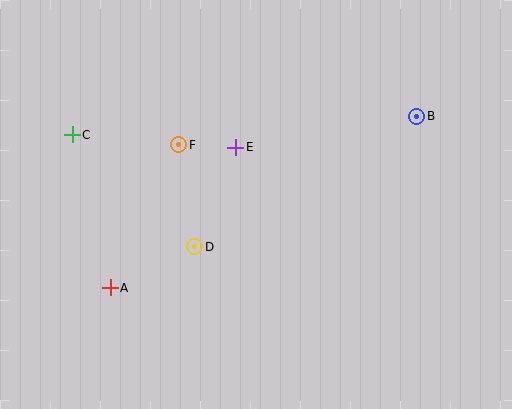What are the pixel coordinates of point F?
Point F is at (179, 145).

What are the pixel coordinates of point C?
Point C is at (72, 135).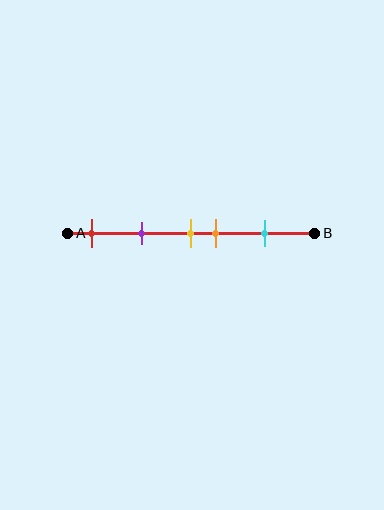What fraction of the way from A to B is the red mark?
The red mark is approximately 10% (0.1) of the way from A to B.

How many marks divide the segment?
There are 5 marks dividing the segment.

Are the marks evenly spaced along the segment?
No, the marks are not evenly spaced.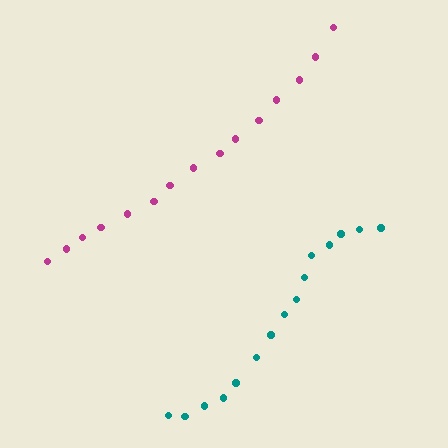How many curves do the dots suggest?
There are 2 distinct paths.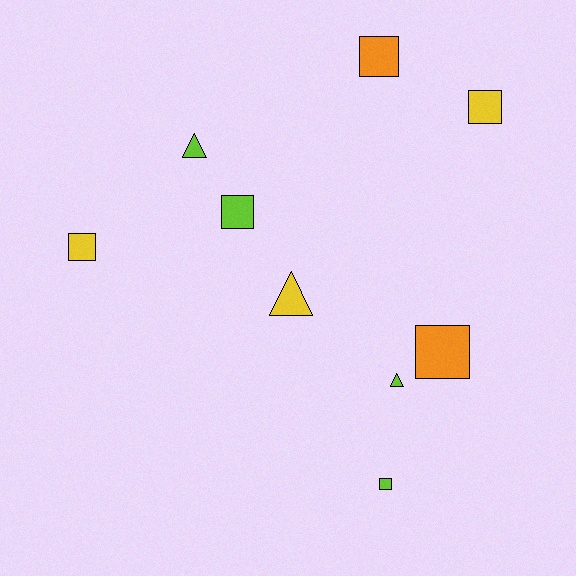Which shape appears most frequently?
Square, with 6 objects.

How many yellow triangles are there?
There is 1 yellow triangle.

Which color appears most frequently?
Lime, with 4 objects.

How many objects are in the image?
There are 9 objects.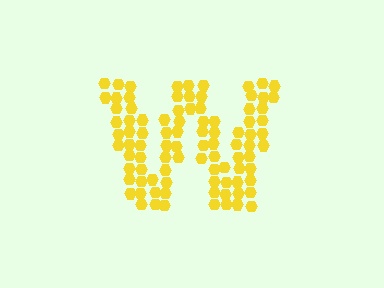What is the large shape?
The large shape is the letter W.